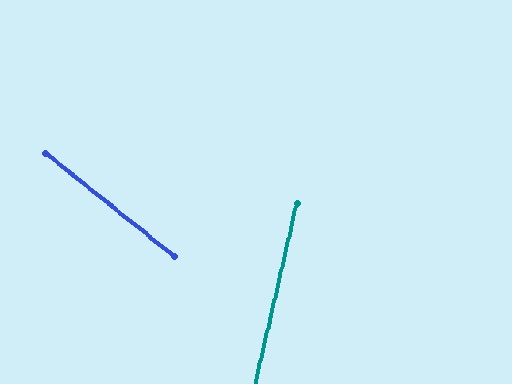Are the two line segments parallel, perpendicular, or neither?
Neither parallel nor perpendicular — they differ by about 64°.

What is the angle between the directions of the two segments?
Approximately 64 degrees.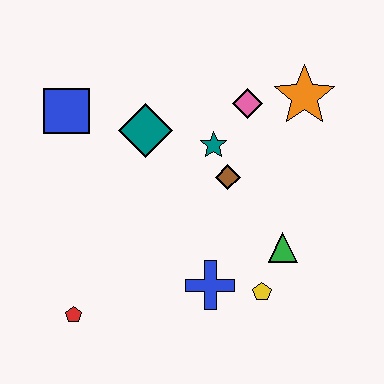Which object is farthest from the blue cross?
The blue square is farthest from the blue cross.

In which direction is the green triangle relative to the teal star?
The green triangle is below the teal star.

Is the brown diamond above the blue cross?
Yes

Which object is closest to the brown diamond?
The teal star is closest to the brown diamond.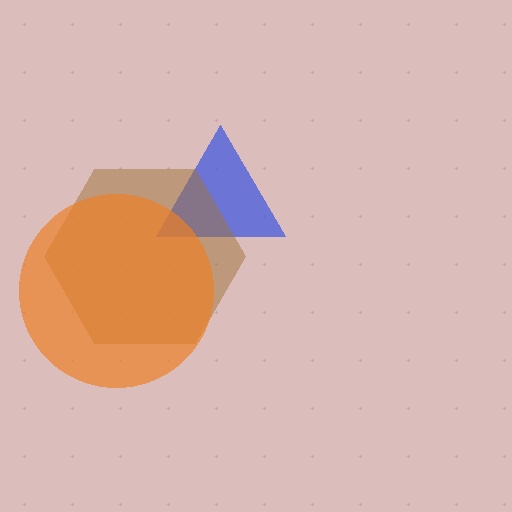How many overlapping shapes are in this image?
There are 3 overlapping shapes in the image.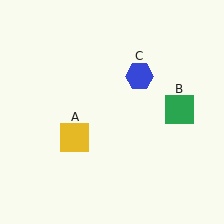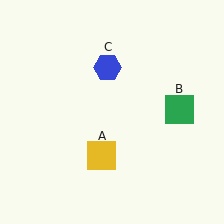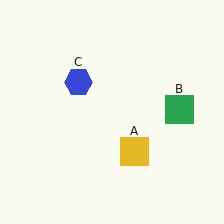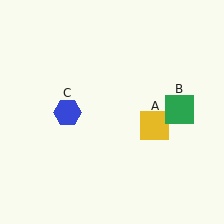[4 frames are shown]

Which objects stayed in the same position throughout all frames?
Green square (object B) remained stationary.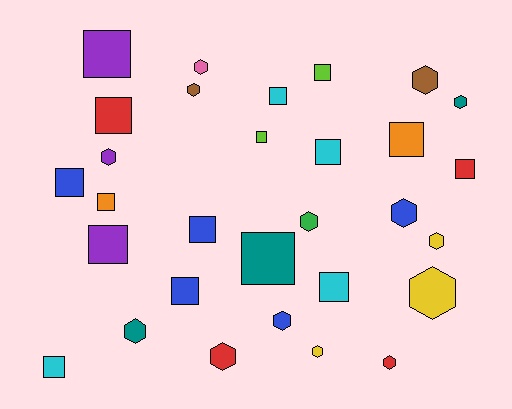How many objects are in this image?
There are 30 objects.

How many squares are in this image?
There are 16 squares.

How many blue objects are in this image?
There are 5 blue objects.